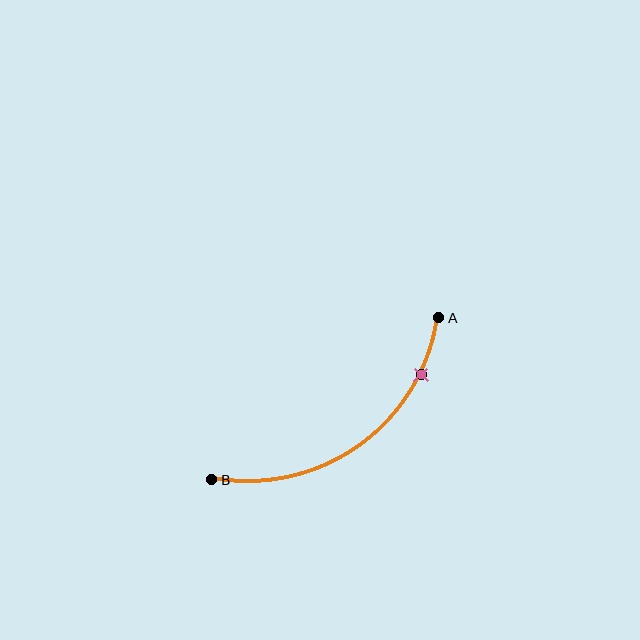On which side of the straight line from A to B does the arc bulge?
The arc bulges below and to the right of the straight line connecting A and B.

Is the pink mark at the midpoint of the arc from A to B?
No. The pink mark lies on the arc but is closer to endpoint A. The arc midpoint would be at the point on the curve equidistant along the arc from both A and B.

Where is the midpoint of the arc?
The arc midpoint is the point on the curve farthest from the straight line joining A and B. It sits below and to the right of that line.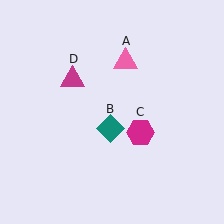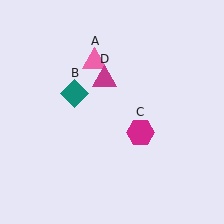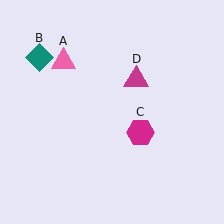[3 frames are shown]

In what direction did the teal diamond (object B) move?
The teal diamond (object B) moved up and to the left.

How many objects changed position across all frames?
3 objects changed position: pink triangle (object A), teal diamond (object B), magenta triangle (object D).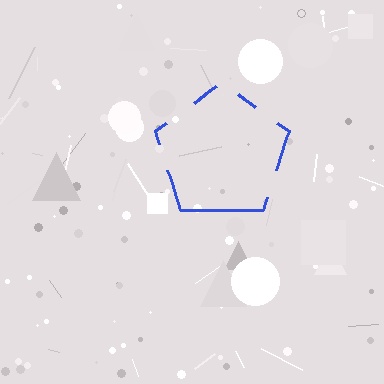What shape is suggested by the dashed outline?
The dashed outline suggests a pentagon.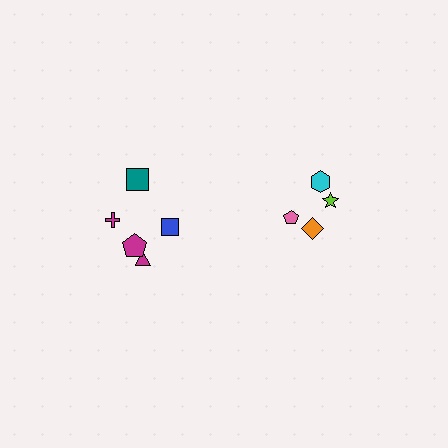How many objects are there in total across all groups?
There are 10 objects.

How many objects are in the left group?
There are 6 objects.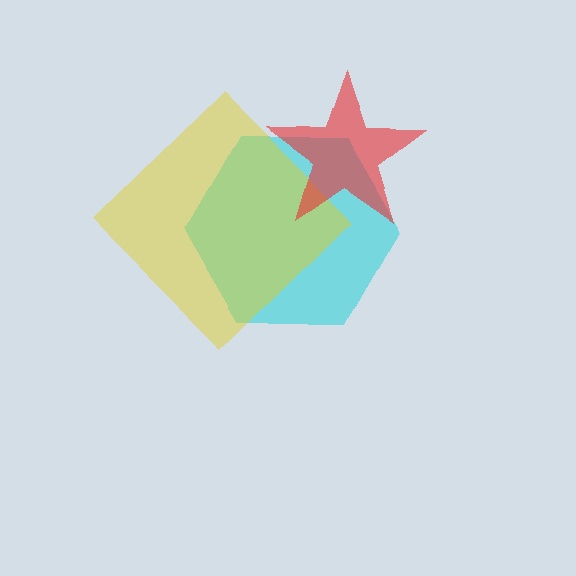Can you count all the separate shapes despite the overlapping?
Yes, there are 3 separate shapes.